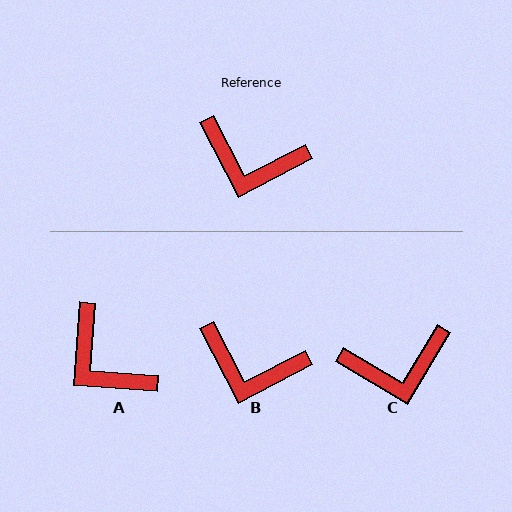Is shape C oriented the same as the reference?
No, it is off by about 31 degrees.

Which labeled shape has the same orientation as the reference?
B.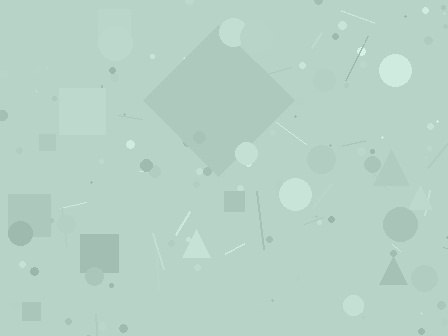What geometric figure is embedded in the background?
A diamond is embedded in the background.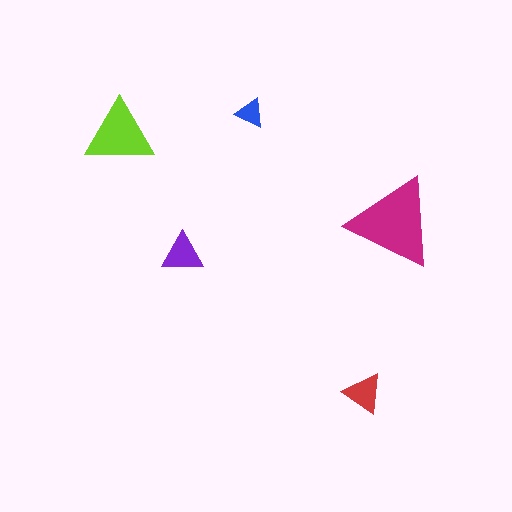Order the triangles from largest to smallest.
the magenta one, the lime one, the purple one, the red one, the blue one.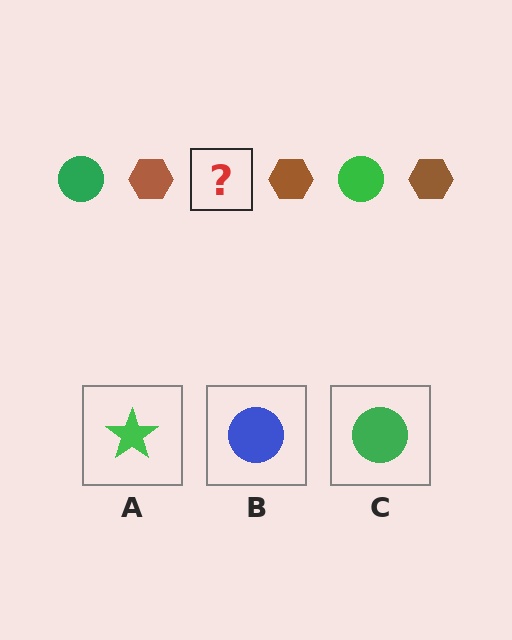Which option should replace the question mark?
Option C.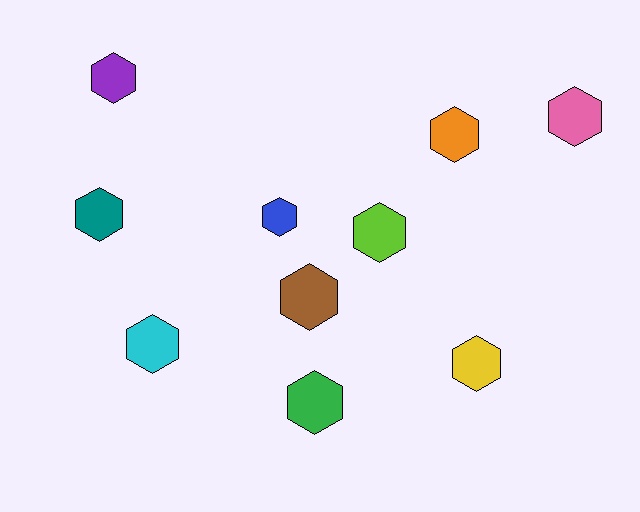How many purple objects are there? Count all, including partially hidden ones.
There is 1 purple object.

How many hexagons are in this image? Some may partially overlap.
There are 10 hexagons.